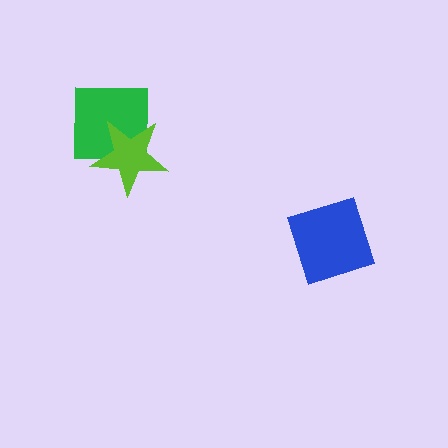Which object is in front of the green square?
The lime star is in front of the green square.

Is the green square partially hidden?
Yes, it is partially covered by another shape.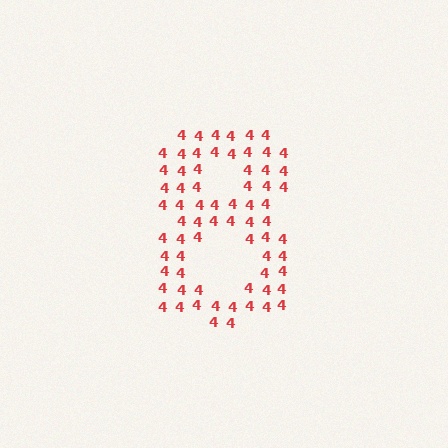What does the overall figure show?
The overall figure shows the digit 8.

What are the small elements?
The small elements are digit 4's.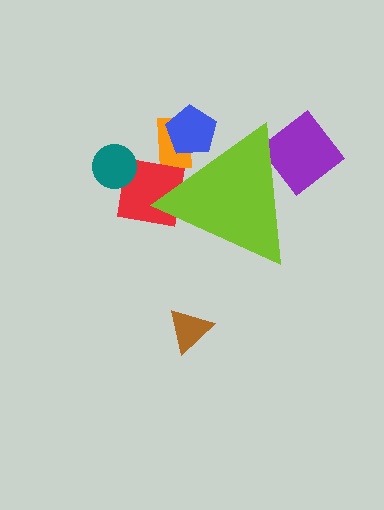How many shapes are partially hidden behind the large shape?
4 shapes are partially hidden.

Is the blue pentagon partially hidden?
Yes, the blue pentagon is partially hidden behind the lime triangle.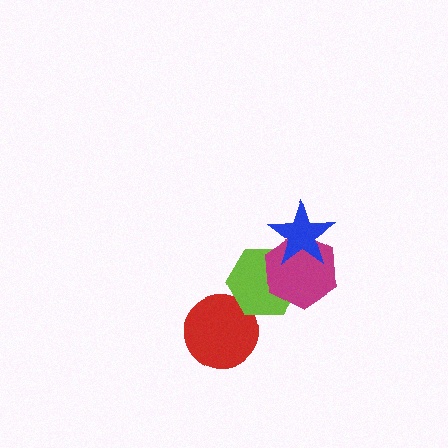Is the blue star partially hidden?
No, no other shape covers it.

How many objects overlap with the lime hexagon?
3 objects overlap with the lime hexagon.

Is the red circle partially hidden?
Yes, it is partially covered by another shape.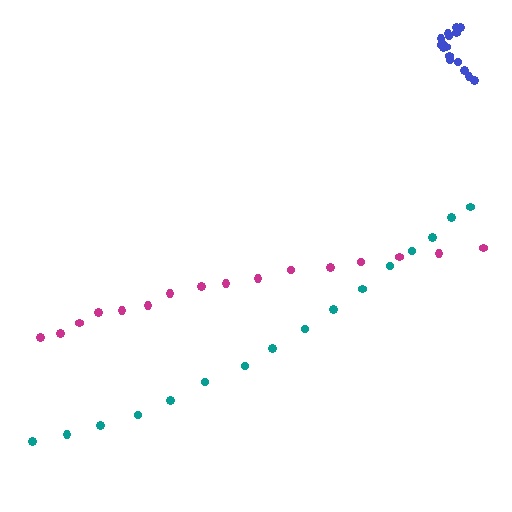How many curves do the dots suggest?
There are 3 distinct paths.